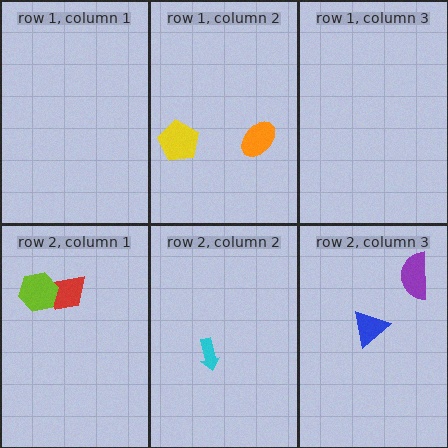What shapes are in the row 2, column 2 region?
The cyan arrow.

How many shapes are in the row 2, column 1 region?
2.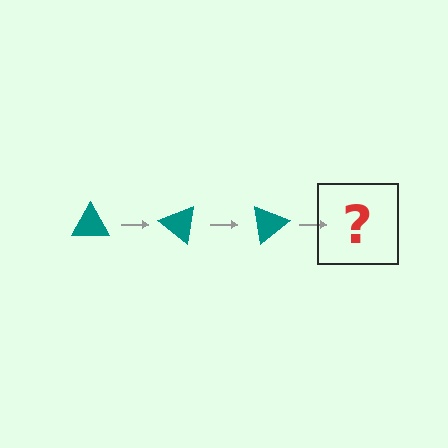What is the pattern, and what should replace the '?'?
The pattern is that the triangle rotates 40 degrees each step. The '?' should be a teal triangle rotated 120 degrees.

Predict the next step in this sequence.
The next step is a teal triangle rotated 120 degrees.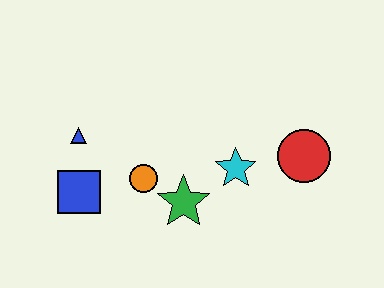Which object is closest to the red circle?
The cyan star is closest to the red circle.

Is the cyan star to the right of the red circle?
No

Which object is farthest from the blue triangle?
The red circle is farthest from the blue triangle.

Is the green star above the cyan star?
No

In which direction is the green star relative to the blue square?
The green star is to the right of the blue square.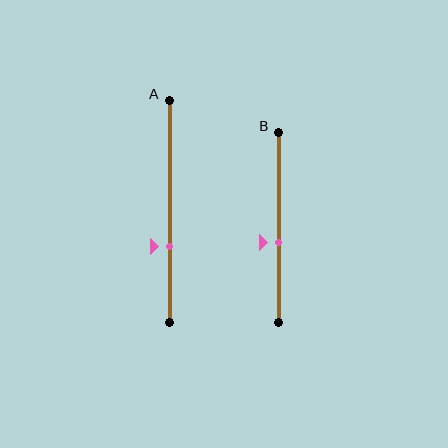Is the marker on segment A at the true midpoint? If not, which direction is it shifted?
No, the marker on segment A is shifted downward by about 16% of the segment length.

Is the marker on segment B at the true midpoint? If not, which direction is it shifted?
No, the marker on segment B is shifted downward by about 8% of the segment length.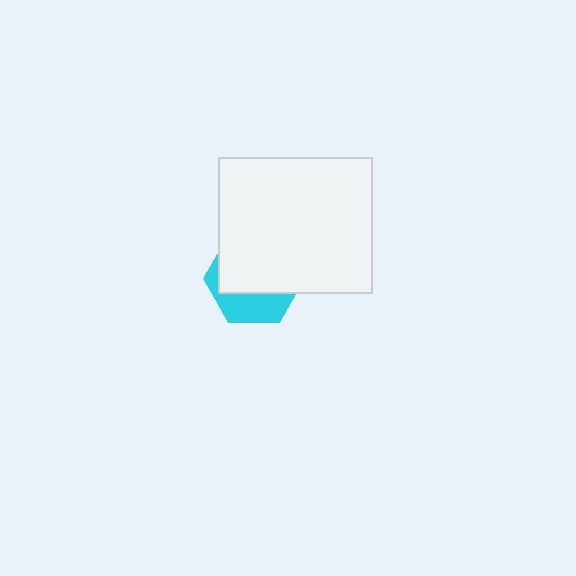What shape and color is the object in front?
The object in front is a white rectangle.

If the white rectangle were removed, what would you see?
You would see the complete cyan hexagon.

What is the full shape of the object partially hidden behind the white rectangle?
The partially hidden object is a cyan hexagon.